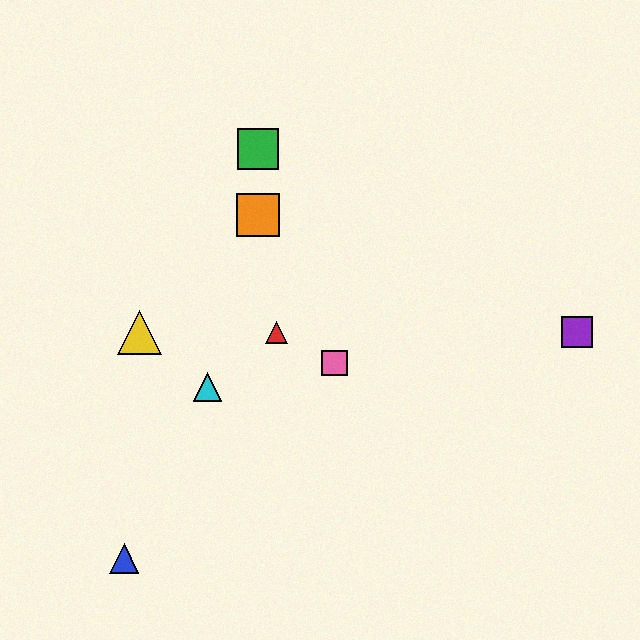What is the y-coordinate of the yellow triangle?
The yellow triangle is at y≈332.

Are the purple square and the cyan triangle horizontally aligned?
No, the purple square is at y≈332 and the cyan triangle is at y≈387.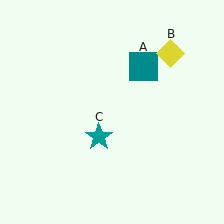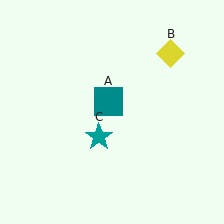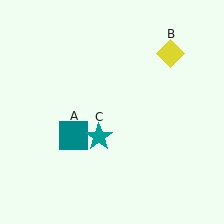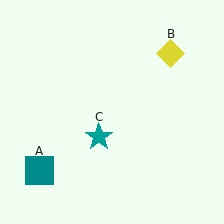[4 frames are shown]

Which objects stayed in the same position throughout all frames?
Yellow diamond (object B) and teal star (object C) remained stationary.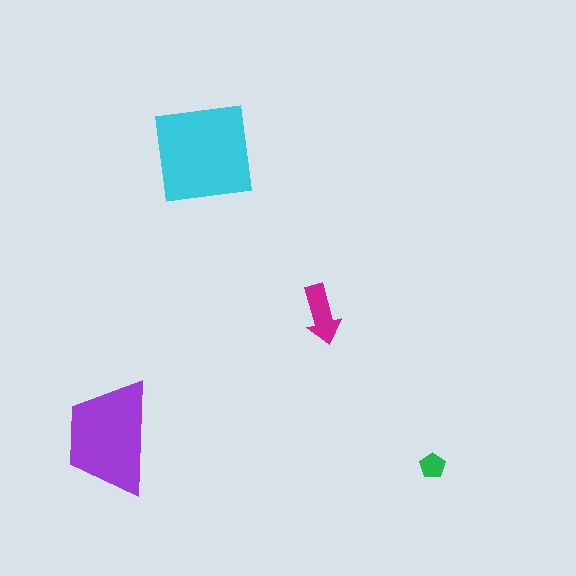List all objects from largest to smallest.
The cyan square, the purple trapezoid, the magenta arrow, the green pentagon.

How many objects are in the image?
There are 4 objects in the image.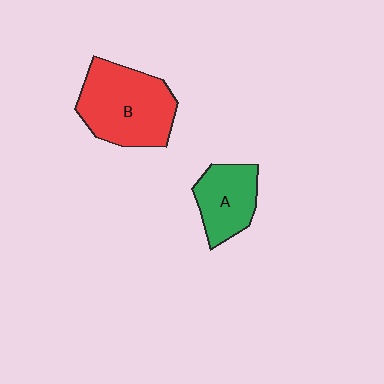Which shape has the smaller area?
Shape A (green).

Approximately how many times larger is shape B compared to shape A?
Approximately 1.7 times.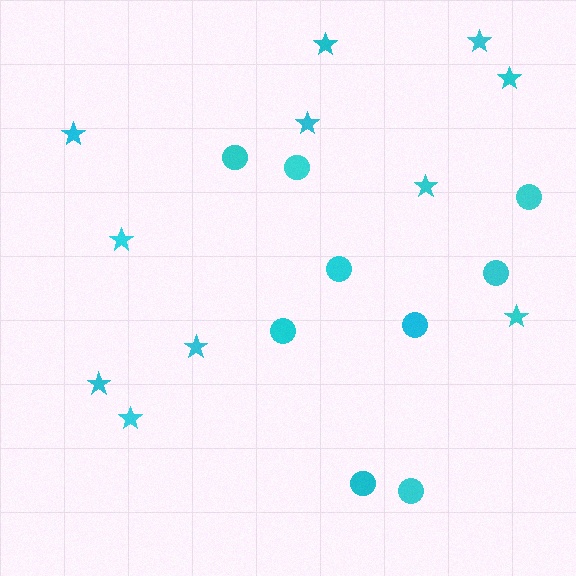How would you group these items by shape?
There are 2 groups: one group of circles (9) and one group of stars (11).